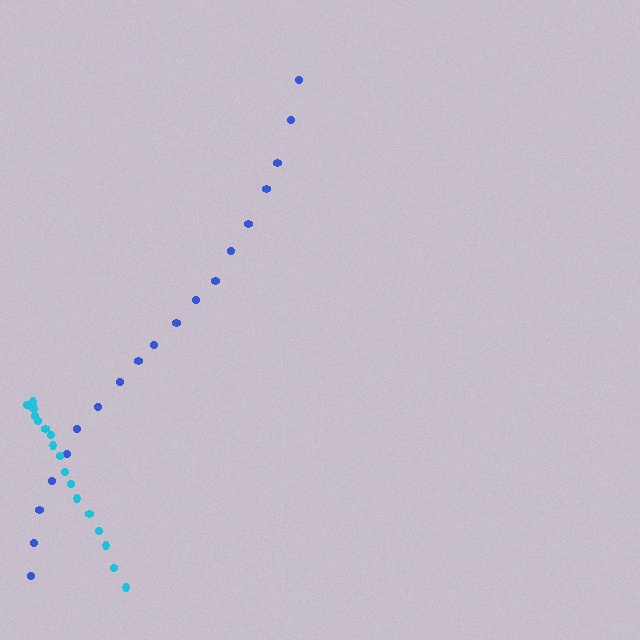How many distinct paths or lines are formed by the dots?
There are 2 distinct paths.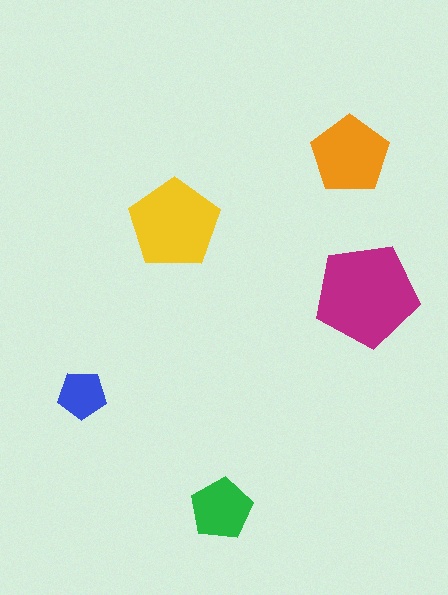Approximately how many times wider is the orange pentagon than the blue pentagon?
About 1.5 times wider.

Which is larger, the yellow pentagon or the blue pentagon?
The yellow one.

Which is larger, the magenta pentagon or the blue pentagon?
The magenta one.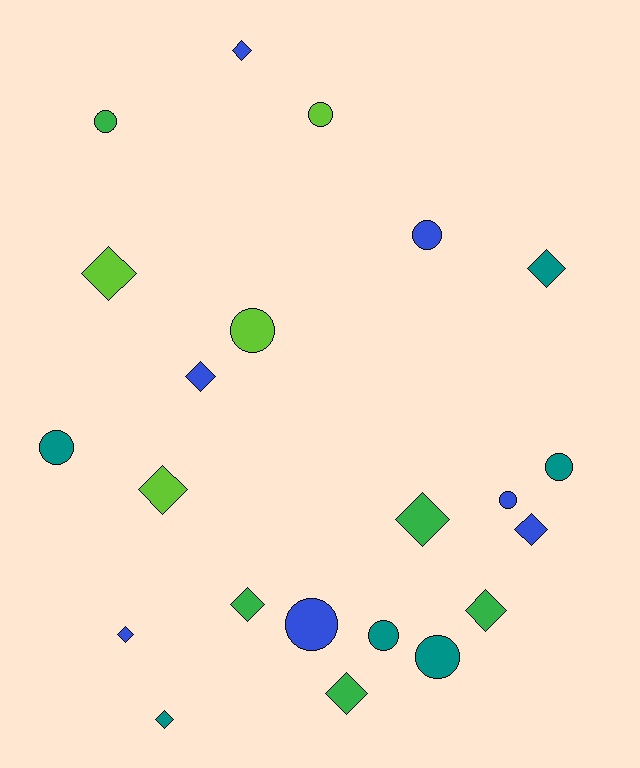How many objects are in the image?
There are 22 objects.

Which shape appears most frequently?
Diamond, with 12 objects.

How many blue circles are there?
There are 3 blue circles.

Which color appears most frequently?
Blue, with 7 objects.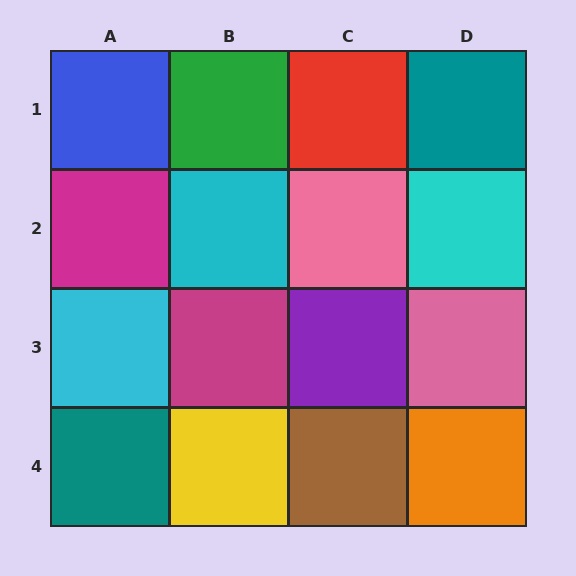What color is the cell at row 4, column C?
Brown.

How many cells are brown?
1 cell is brown.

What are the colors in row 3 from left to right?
Cyan, magenta, purple, pink.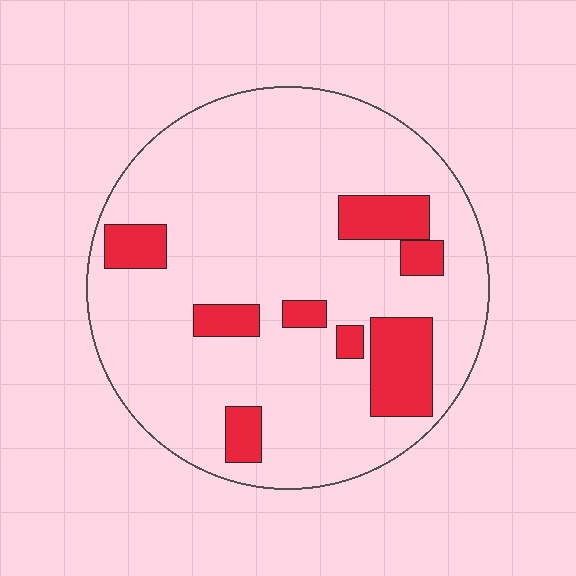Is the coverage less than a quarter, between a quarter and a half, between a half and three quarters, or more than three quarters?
Less than a quarter.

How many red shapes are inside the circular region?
8.